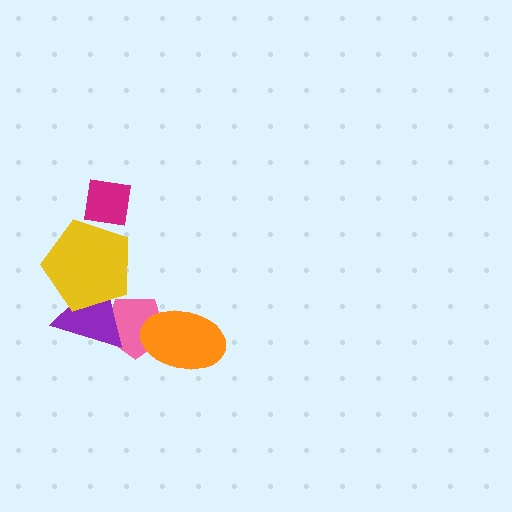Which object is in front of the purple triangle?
The yellow pentagon is in front of the purple triangle.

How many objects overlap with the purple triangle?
2 objects overlap with the purple triangle.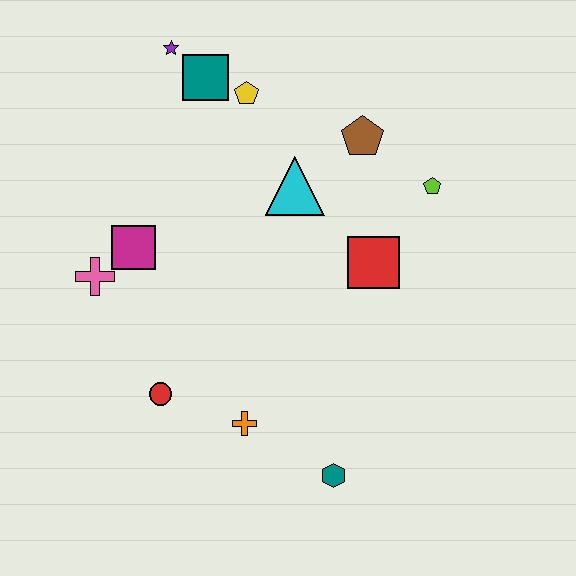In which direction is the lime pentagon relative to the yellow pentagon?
The lime pentagon is to the right of the yellow pentagon.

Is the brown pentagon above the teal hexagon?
Yes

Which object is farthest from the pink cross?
The lime pentagon is farthest from the pink cross.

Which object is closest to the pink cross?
The magenta square is closest to the pink cross.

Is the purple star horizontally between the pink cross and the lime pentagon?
Yes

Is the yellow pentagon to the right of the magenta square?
Yes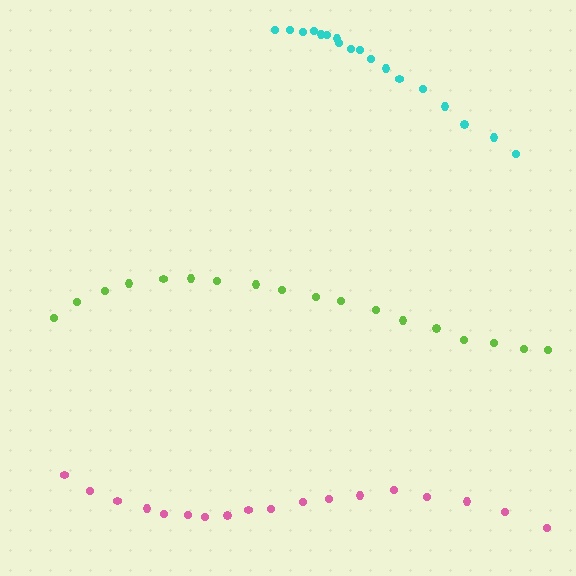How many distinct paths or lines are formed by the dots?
There are 3 distinct paths.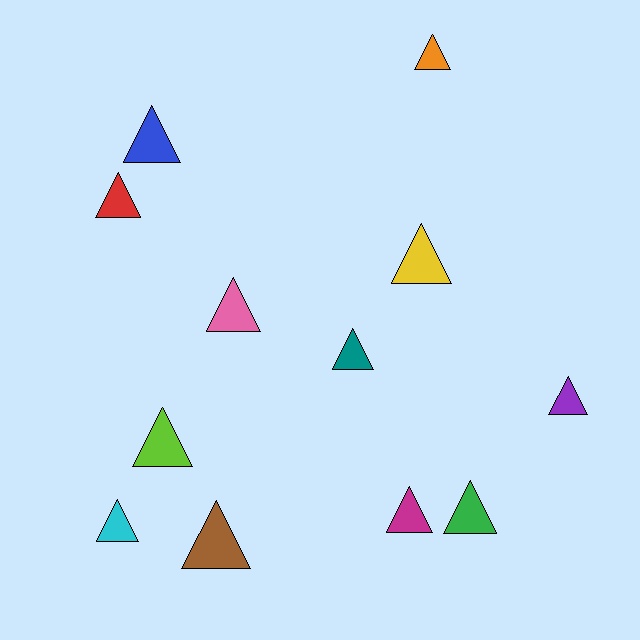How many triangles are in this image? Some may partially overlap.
There are 12 triangles.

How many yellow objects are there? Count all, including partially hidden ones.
There is 1 yellow object.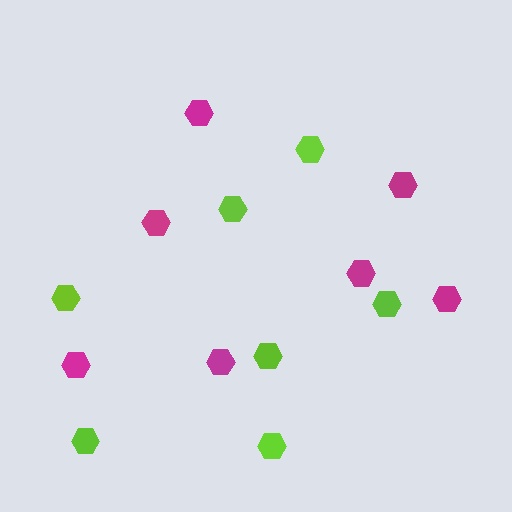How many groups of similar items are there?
There are 2 groups: one group of magenta hexagons (7) and one group of lime hexagons (7).